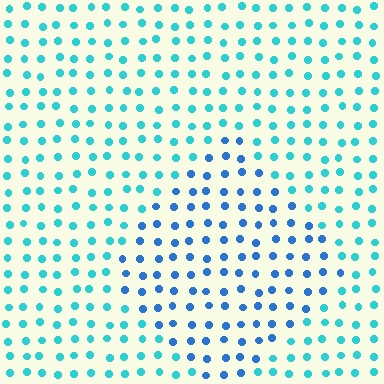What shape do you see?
I see a diamond.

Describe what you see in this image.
The image is filled with small cyan elements in a uniform arrangement. A diamond-shaped region is visible where the elements are tinted to a slightly different hue, forming a subtle color boundary.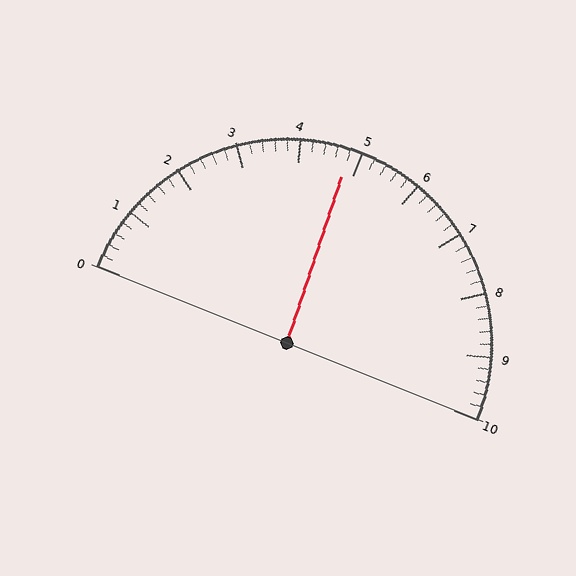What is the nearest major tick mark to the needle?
The nearest major tick mark is 5.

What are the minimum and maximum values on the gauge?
The gauge ranges from 0 to 10.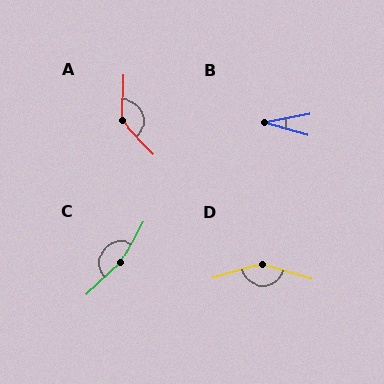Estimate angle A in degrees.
Approximately 134 degrees.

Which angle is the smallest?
B, at approximately 26 degrees.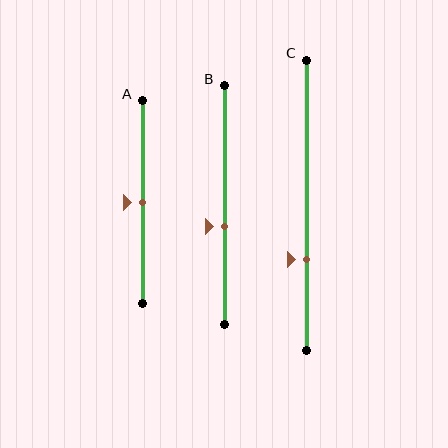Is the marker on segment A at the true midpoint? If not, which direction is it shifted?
Yes, the marker on segment A is at the true midpoint.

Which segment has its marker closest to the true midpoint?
Segment A has its marker closest to the true midpoint.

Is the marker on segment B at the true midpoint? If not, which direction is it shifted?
No, the marker on segment B is shifted downward by about 9% of the segment length.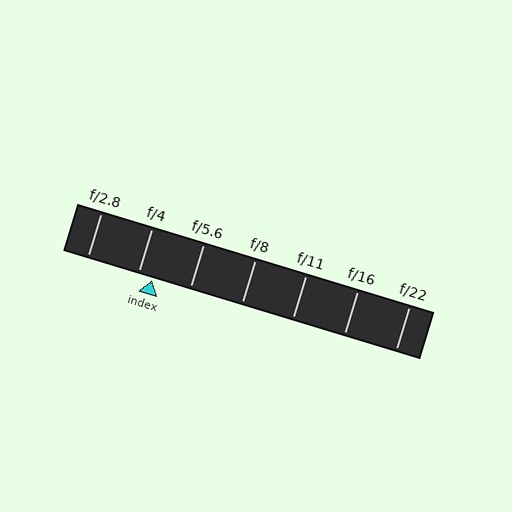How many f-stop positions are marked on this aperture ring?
There are 7 f-stop positions marked.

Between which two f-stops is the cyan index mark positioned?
The index mark is between f/4 and f/5.6.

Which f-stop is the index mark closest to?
The index mark is closest to f/4.